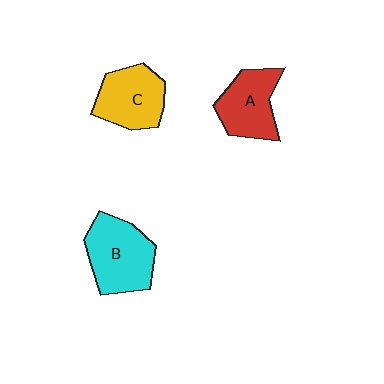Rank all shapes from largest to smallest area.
From largest to smallest: B (cyan), C (yellow), A (red).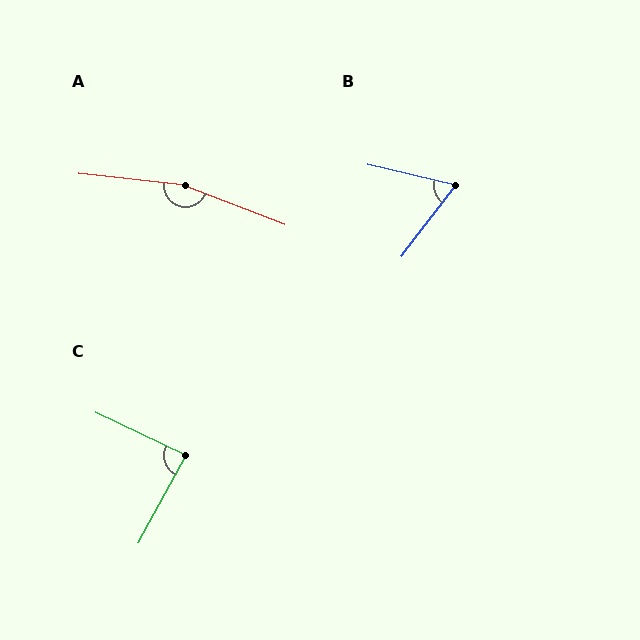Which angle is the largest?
A, at approximately 165 degrees.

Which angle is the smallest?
B, at approximately 66 degrees.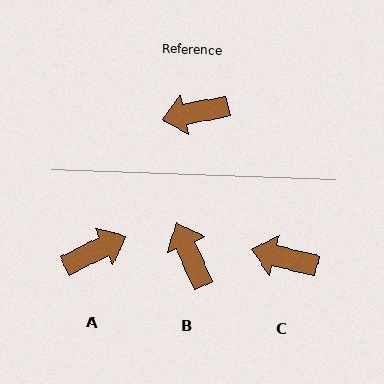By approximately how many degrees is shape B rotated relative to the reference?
Approximately 78 degrees clockwise.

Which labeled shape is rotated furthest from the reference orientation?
A, about 165 degrees away.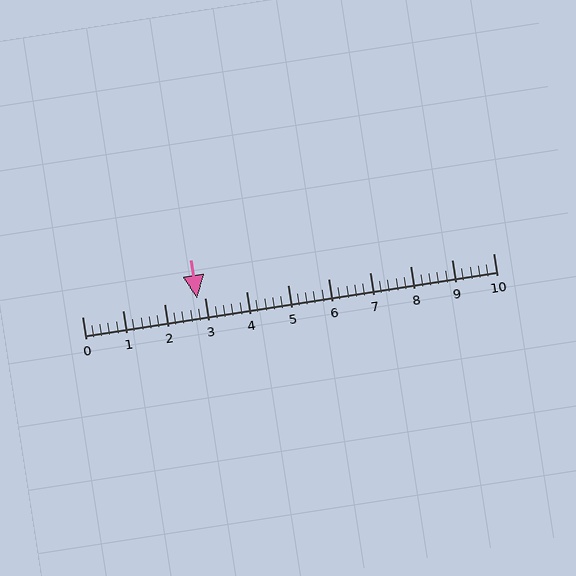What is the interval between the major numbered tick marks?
The major tick marks are spaced 1 units apart.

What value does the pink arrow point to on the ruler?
The pink arrow points to approximately 2.8.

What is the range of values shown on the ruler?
The ruler shows values from 0 to 10.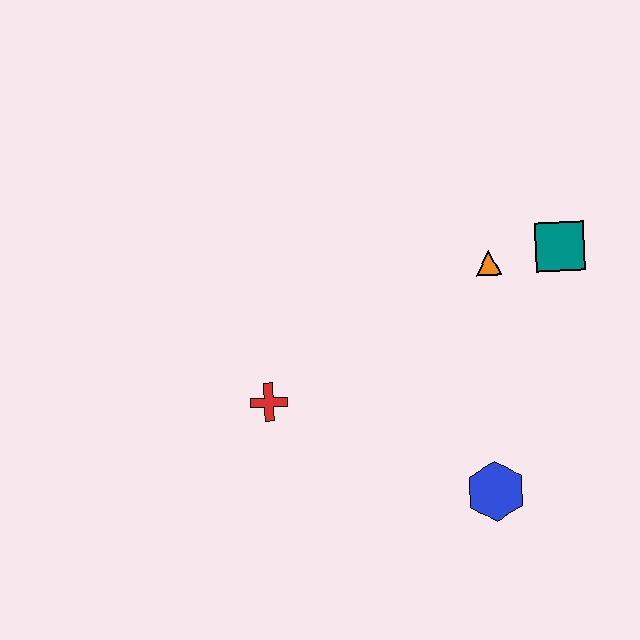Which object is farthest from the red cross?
The teal square is farthest from the red cross.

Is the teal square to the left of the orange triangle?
No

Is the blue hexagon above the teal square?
No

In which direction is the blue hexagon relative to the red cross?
The blue hexagon is to the right of the red cross.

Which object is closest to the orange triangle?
The teal square is closest to the orange triangle.